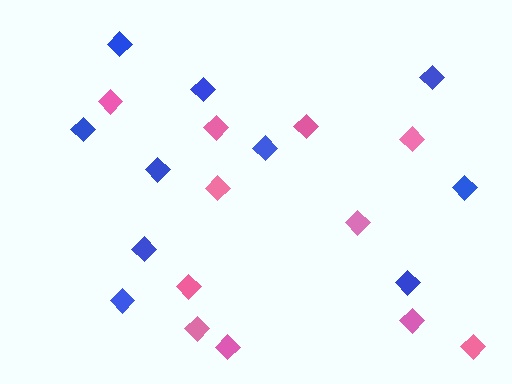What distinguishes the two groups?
There are 2 groups: one group of pink diamonds (11) and one group of blue diamonds (10).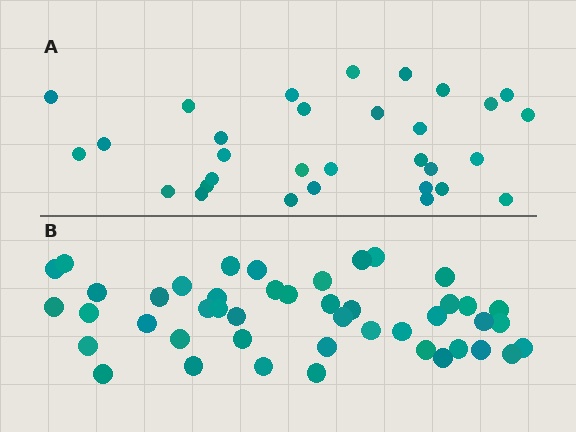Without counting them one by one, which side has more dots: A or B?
Region B (the bottom region) has more dots.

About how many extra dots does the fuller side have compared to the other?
Region B has approximately 15 more dots than region A.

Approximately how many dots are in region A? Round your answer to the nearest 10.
About 30 dots. (The exact count is 31, which rounds to 30.)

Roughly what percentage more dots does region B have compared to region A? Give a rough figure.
About 45% more.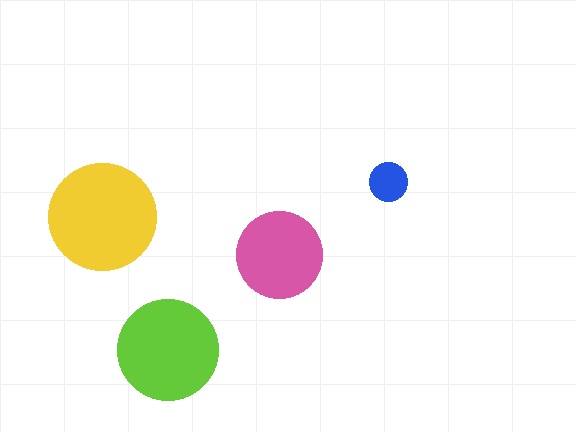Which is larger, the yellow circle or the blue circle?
The yellow one.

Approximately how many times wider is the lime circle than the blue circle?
About 2.5 times wider.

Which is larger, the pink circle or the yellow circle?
The yellow one.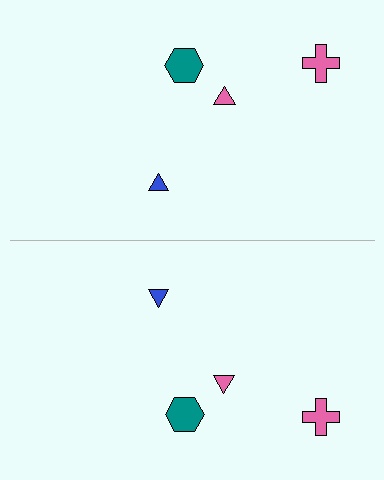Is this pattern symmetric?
Yes, this pattern has bilateral (reflection) symmetry.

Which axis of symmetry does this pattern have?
The pattern has a horizontal axis of symmetry running through the center of the image.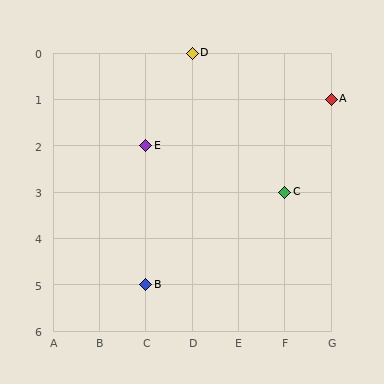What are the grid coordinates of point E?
Point E is at grid coordinates (C, 2).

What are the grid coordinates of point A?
Point A is at grid coordinates (G, 1).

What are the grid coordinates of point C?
Point C is at grid coordinates (F, 3).